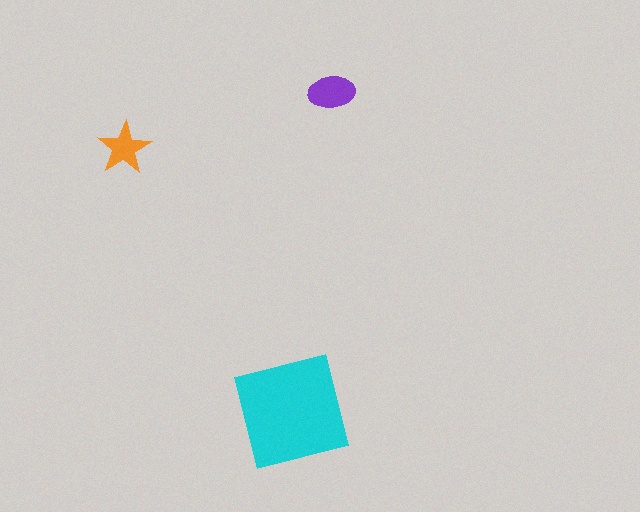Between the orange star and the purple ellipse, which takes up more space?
The purple ellipse.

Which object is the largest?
The cyan square.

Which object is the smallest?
The orange star.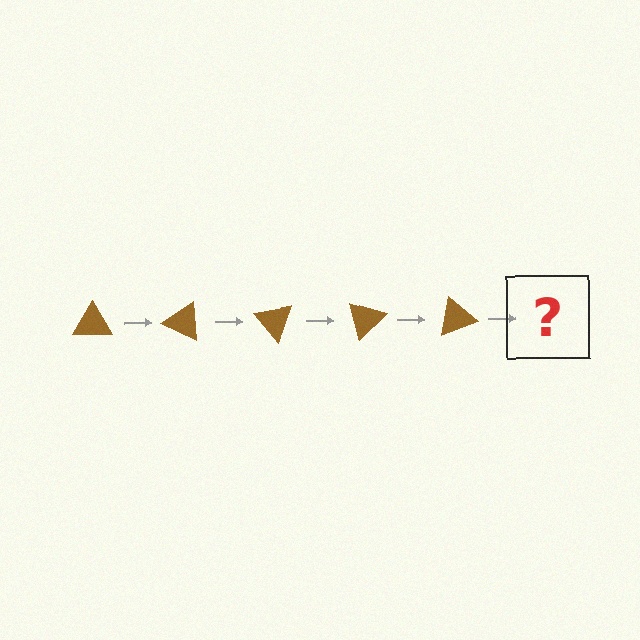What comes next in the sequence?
The next element should be a brown triangle rotated 125 degrees.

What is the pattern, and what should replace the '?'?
The pattern is that the triangle rotates 25 degrees each step. The '?' should be a brown triangle rotated 125 degrees.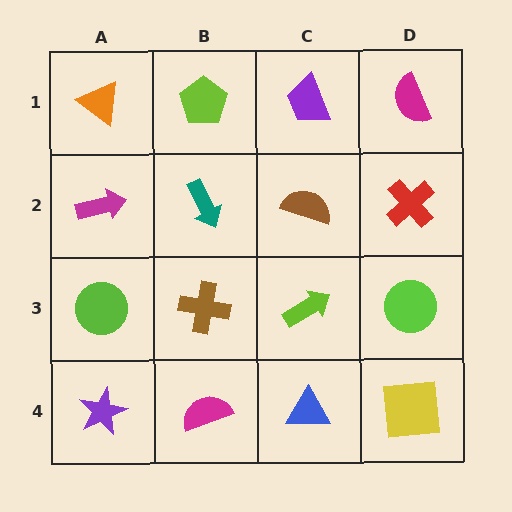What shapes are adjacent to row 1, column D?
A red cross (row 2, column D), a purple trapezoid (row 1, column C).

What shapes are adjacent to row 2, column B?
A lime pentagon (row 1, column B), a brown cross (row 3, column B), a magenta arrow (row 2, column A), a brown semicircle (row 2, column C).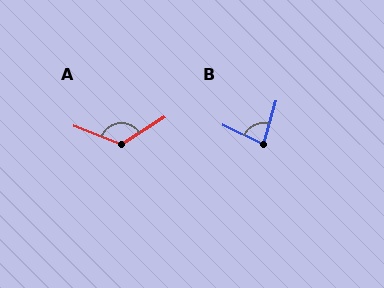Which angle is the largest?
A, at approximately 126 degrees.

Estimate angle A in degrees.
Approximately 126 degrees.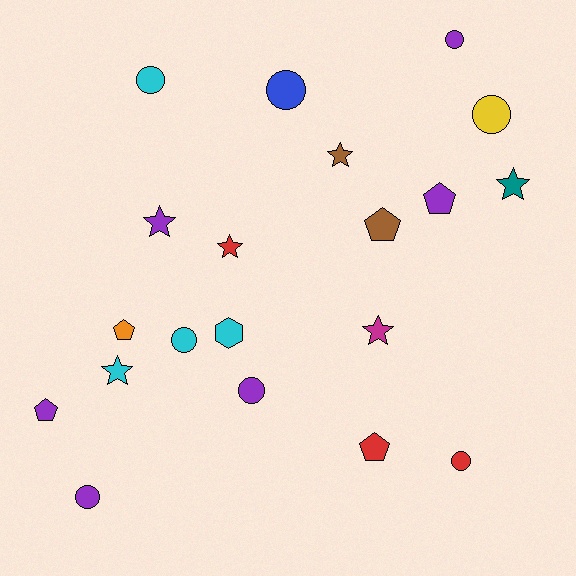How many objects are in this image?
There are 20 objects.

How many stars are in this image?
There are 6 stars.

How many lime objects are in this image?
There are no lime objects.